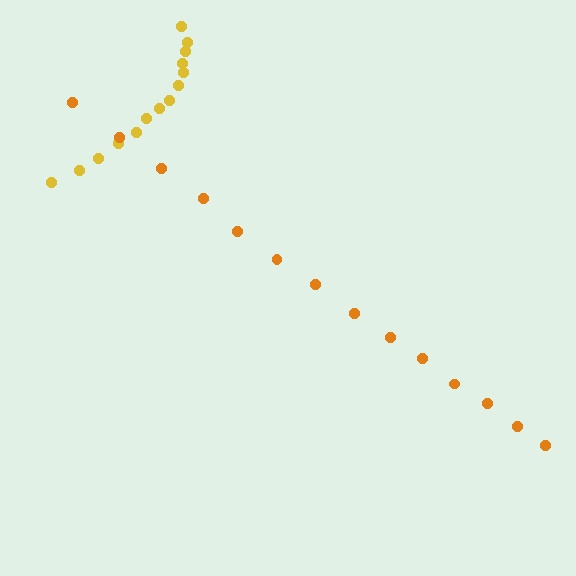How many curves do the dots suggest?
There are 2 distinct paths.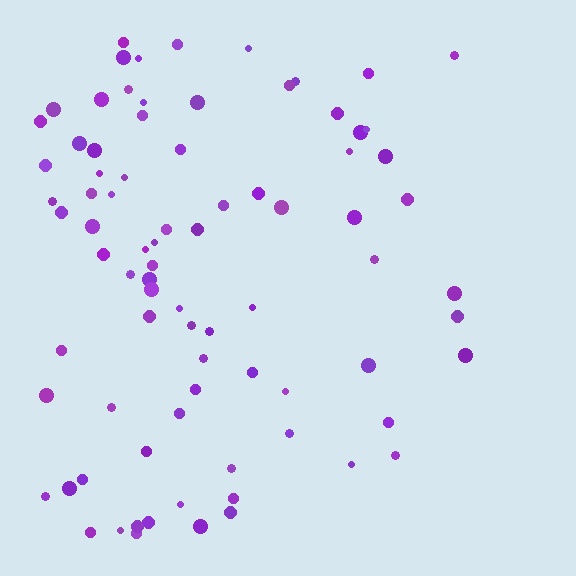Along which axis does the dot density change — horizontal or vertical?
Horizontal.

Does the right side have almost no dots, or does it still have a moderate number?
Still a moderate number, just noticeably fewer than the left.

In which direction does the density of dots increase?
From right to left, with the left side densest.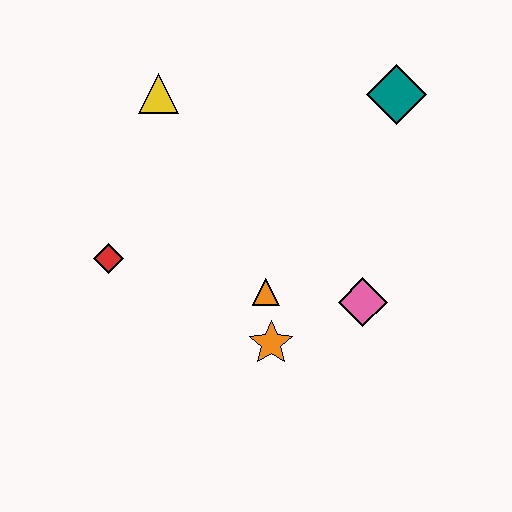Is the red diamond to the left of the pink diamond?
Yes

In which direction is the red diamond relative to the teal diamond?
The red diamond is to the left of the teal diamond.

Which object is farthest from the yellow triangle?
The pink diamond is farthest from the yellow triangle.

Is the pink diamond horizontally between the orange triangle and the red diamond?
No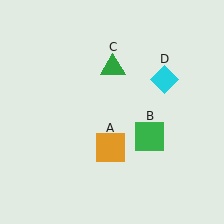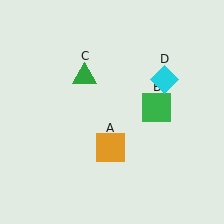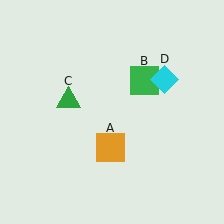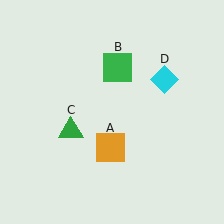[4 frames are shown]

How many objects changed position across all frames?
2 objects changed position: green square (object B), green triangle (object C).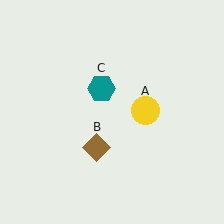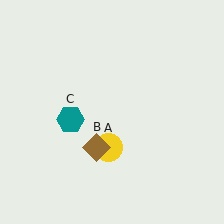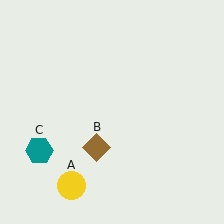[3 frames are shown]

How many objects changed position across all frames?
2 objects changed position: yellow circle (object A), teal hexagon (object C).